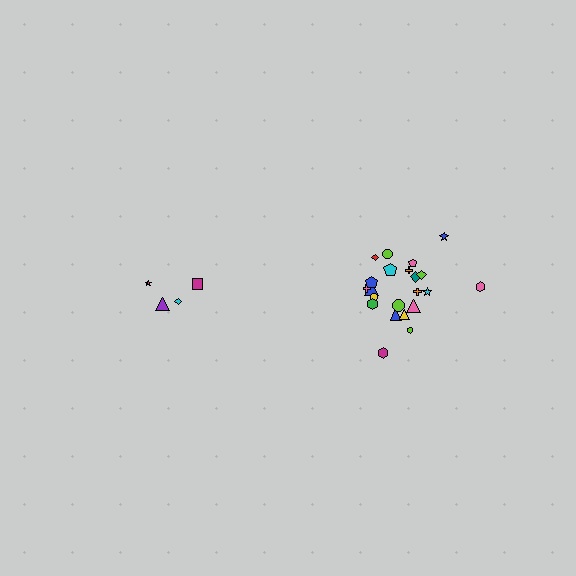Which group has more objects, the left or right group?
The right group.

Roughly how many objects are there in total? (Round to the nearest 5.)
Roughly 25 objects in total.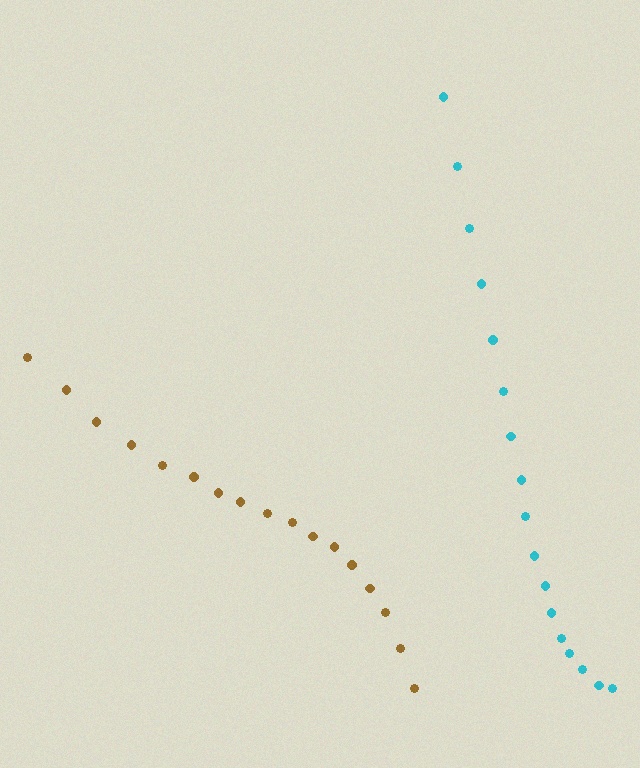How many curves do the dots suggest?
There are 2 distinct paths.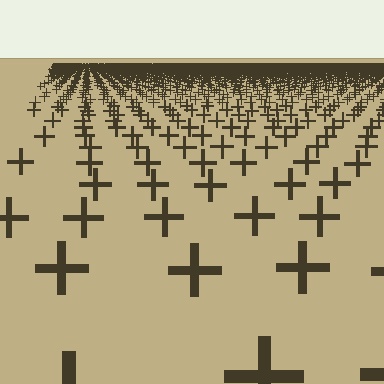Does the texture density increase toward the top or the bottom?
Density increases toward the top.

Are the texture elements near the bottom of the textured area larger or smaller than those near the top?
Larger. Near the bottom, elements are closer to the viewer and appear at a bigger on-screen size.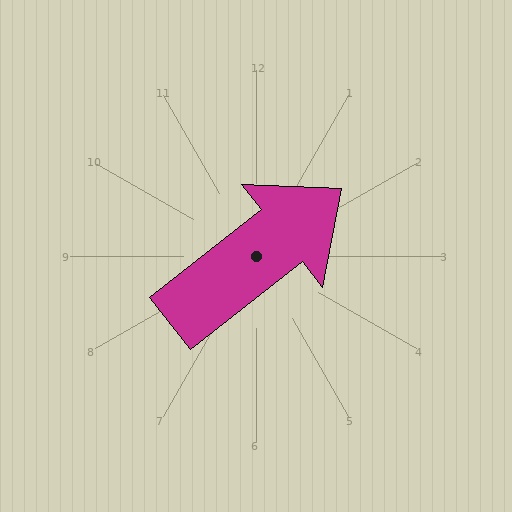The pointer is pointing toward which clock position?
Roughly 2 o'clock.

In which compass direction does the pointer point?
Northeast.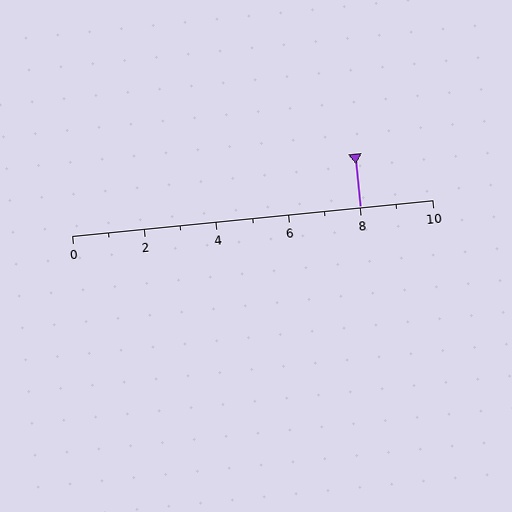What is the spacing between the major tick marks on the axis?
The major ticks are spaced 2 apart.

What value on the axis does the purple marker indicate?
The marker indicates approximately 8.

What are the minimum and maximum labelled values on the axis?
The axis runs from 0 to 10.